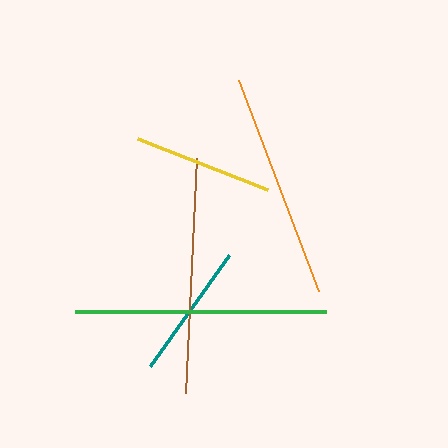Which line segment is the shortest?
The teal line is the shortest at approximately 136 pixels.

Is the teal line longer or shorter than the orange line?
The orange line is longer than the teal line.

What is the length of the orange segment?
The orange segment is approximately 226 pixels long.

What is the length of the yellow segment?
The yellow segment is approximately 140 pixels long.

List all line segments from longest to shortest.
From longest to shortest: green, brown, orange, yellow, teal.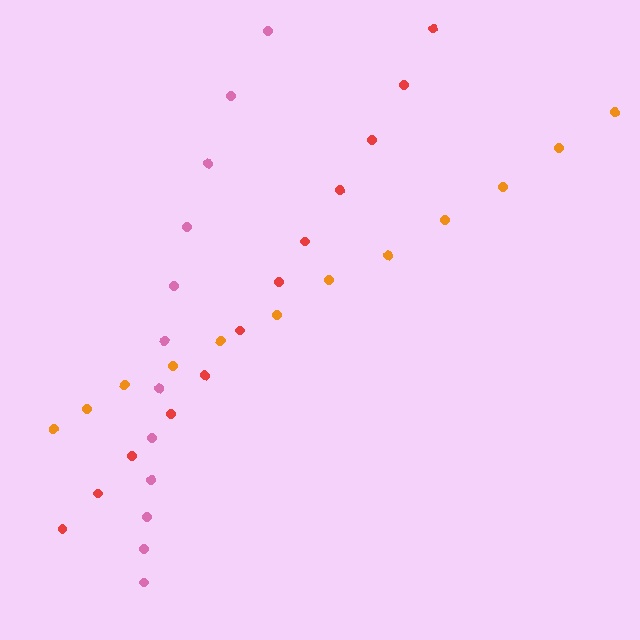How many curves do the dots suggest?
There are 3 distinct paths.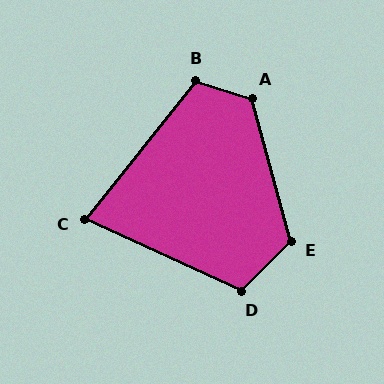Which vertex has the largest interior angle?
A, at approximately 123 degrees.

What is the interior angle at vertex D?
Approximately 110 degrees (obtuse).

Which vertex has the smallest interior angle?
C, at approximately 76 degrees.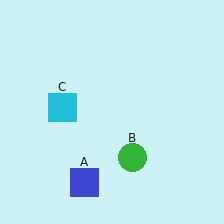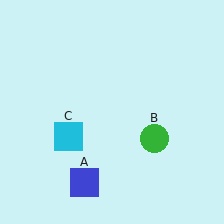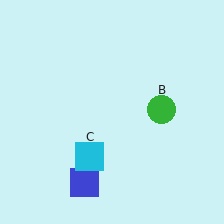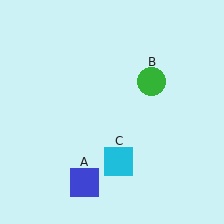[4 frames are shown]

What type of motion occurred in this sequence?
The green circle (object B), cyan square (object C) rotated counterclockwise around the center of the scene.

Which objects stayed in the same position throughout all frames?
Blue square (object A) remained stationary.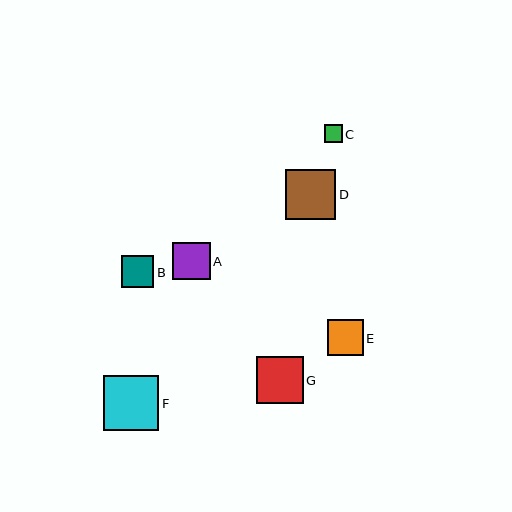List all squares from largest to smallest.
From largest to smallest: F, D, G, A, E, B, C.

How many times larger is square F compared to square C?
Square F is approximately 3.1 times the size of square C.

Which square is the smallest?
Square C is the smallest with a size of approximately 18 pixels.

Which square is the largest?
Square F is the largest with a size of approximately 55 pixels.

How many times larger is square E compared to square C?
Square E is approximately 2.0 times the size of square C.